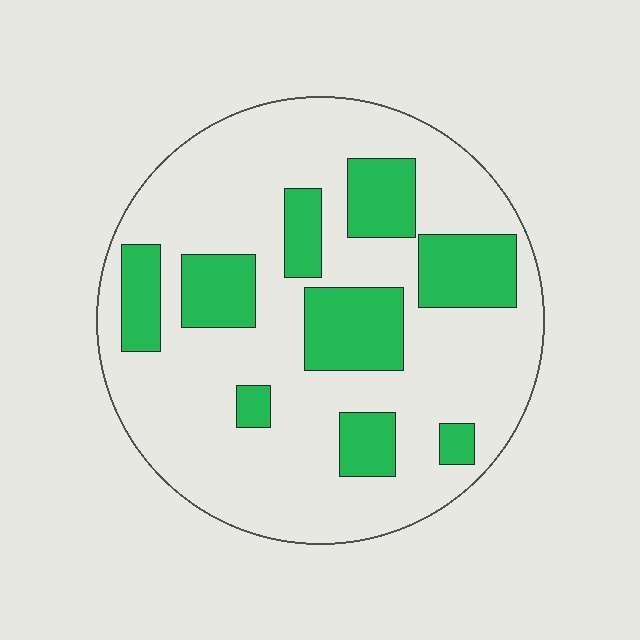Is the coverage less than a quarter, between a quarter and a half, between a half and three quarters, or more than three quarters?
Between a quarter and a half.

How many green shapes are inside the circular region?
9.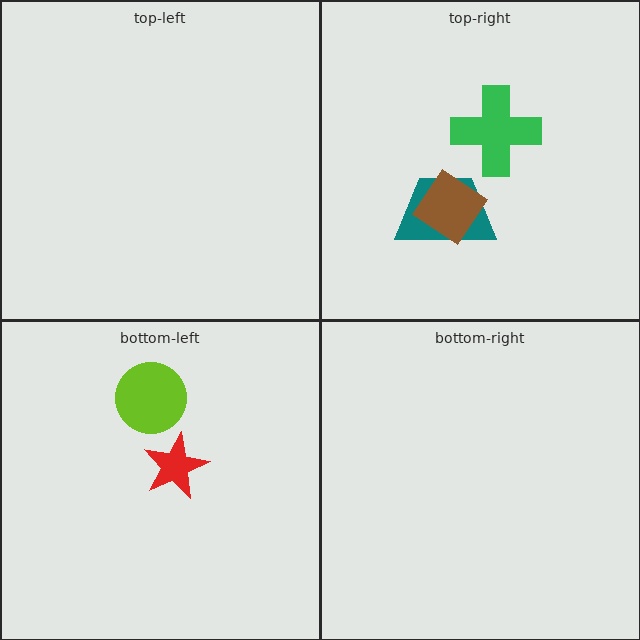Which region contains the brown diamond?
The top-right region.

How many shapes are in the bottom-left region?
2.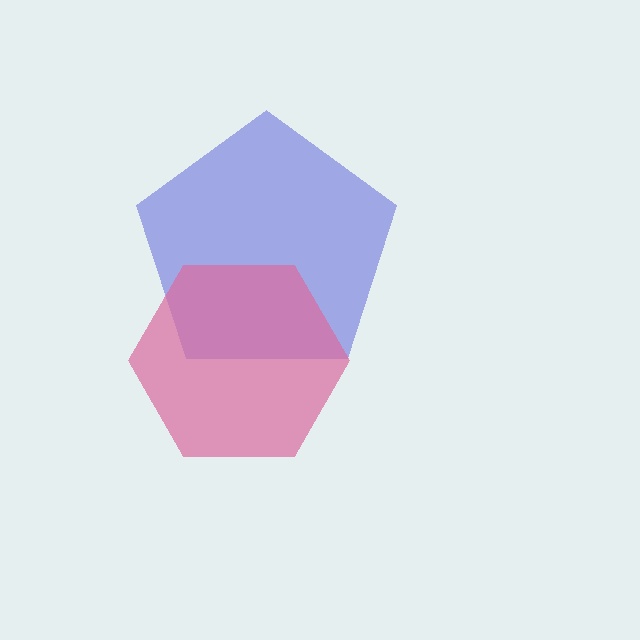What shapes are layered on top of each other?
The layered shapes are: a blue pentagon, a pink hexagon.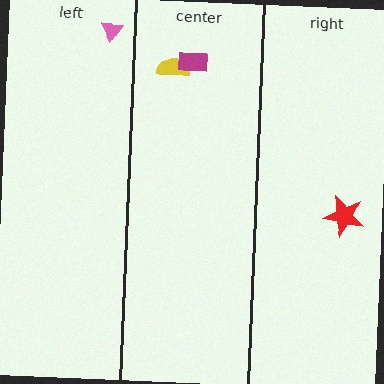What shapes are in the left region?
The pink triangle.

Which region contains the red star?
The right region.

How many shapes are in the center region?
2.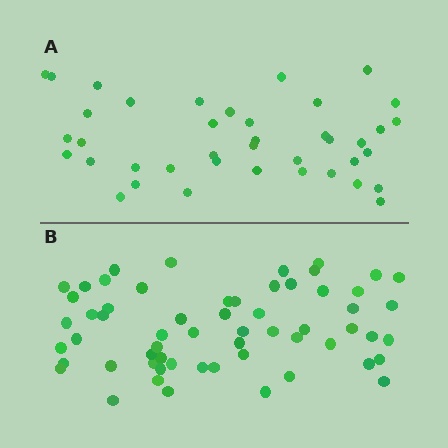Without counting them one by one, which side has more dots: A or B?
Region B (the bottom region) has more dots.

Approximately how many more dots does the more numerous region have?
Region B has approximately 20 more dots than region A.